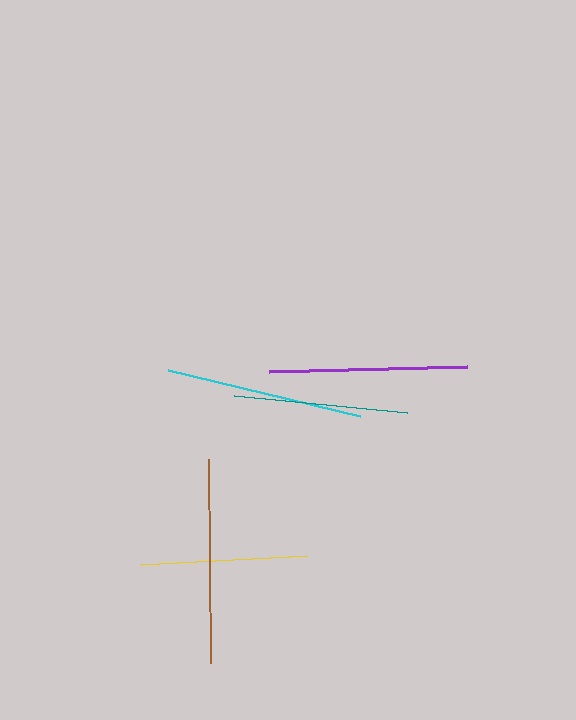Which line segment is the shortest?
The yellow line is the shortest at approximately 166 pixels.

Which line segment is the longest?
The brown line is the longest at approximately 204 pixels.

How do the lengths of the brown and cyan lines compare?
The brown and cyan lines are approximately the same length.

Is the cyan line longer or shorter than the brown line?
The brown line is longer than the cyan line.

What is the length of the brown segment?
The brown segment is approximately 204 pixels long.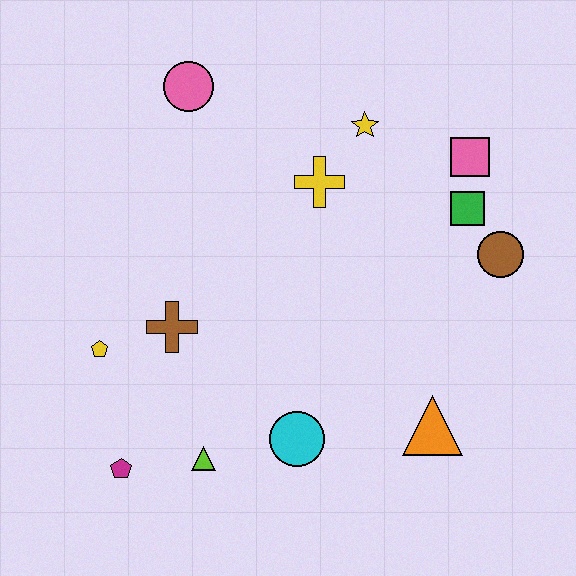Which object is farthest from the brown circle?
The magenta pentagon is farthest from the brown circle.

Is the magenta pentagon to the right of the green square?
No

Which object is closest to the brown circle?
The green square is closest to the brown circle.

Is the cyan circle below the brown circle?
Yes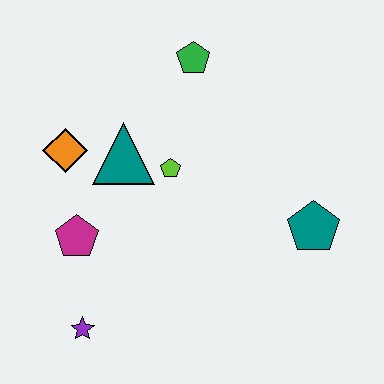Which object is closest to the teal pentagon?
The lime pentagon is closest to the teal pentagon.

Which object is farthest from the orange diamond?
The teal pentagon is farthest from the orange diamond.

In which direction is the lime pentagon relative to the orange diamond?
The lime pentagon is to the right of the orange diamond.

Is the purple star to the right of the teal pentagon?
No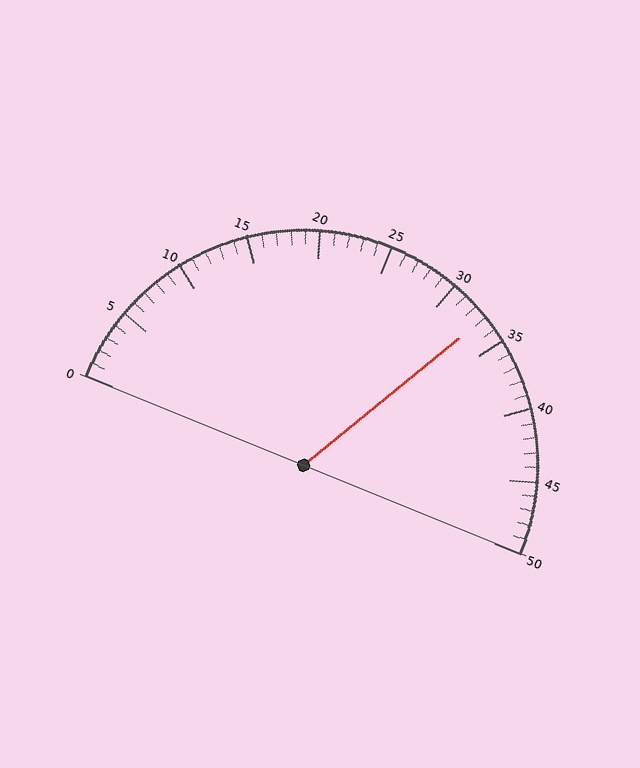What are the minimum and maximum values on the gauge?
The gauge ranges from 0 to 50.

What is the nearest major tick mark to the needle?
The nearest major tick mark is 35.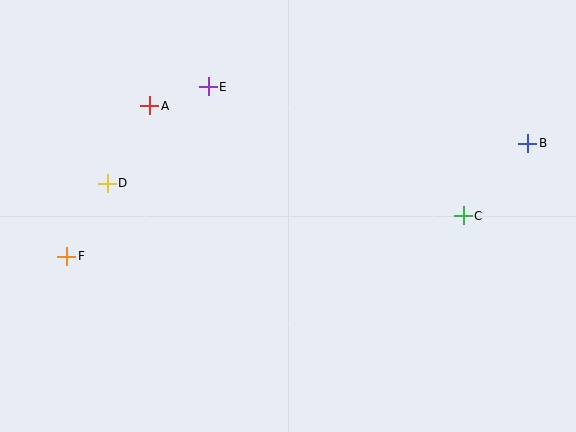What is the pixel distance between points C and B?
The distance between C and B is 97 pixels.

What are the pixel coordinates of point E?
Point E is at (208, 87).